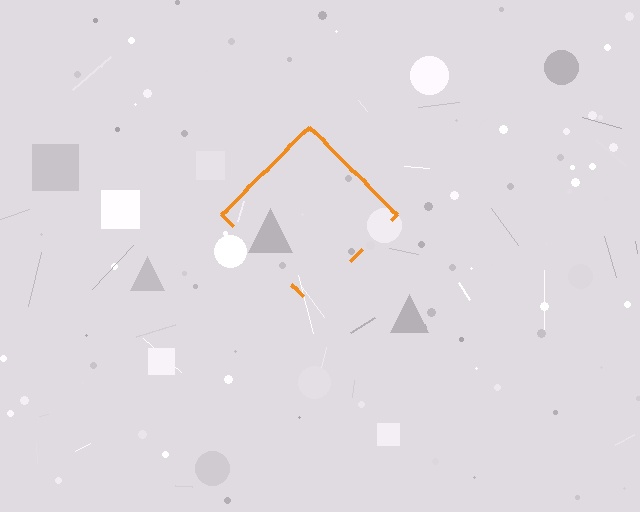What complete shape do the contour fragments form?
The contour fragments form a diamond.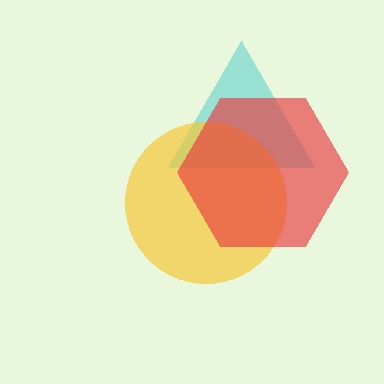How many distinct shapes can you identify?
There are 3 distinct shapes: a cyan triangle, a yellow circle, a red hexagon.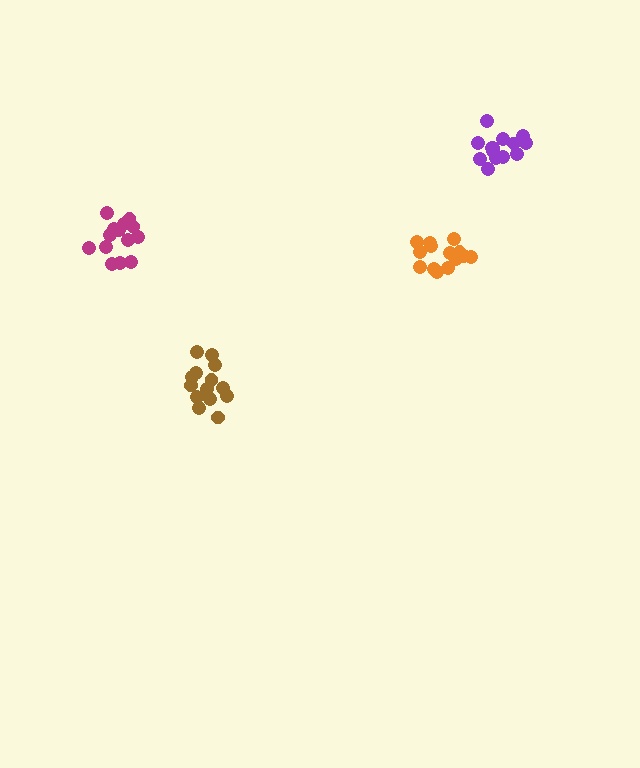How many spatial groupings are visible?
There are 4 spatial groupings.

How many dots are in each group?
Group 1: 15 dots, Group 2: 14 dots, Group 3: 14 dots, Group 4: 14 dots (57 total).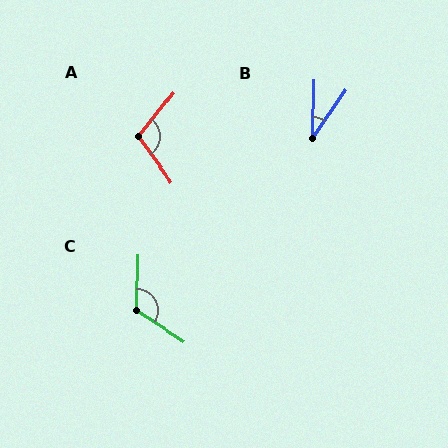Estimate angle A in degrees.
Approximately 105 degrees.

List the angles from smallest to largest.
B (33°), A (105°), C (122°).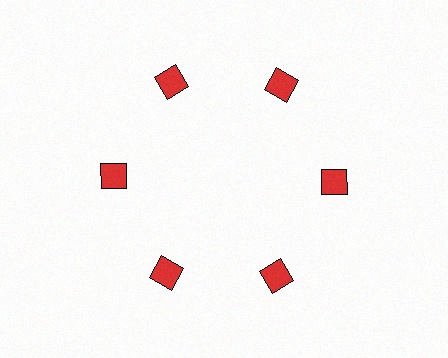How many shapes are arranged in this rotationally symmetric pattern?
There are 6 shapes, arranged in 6 groups of 1.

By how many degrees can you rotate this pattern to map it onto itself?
The pattern maps onto itself every 60 degrees of rotation.